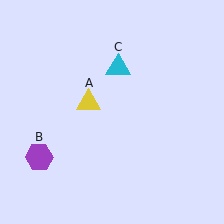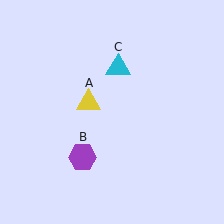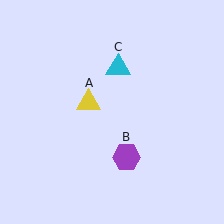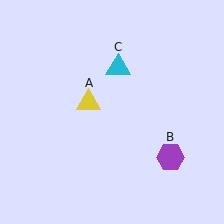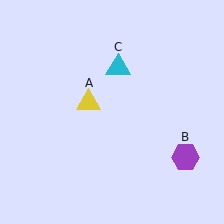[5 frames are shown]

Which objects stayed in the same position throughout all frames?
Yellow triangle (object A) and cyan triangle (object C) remained stationary.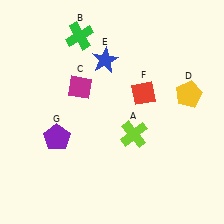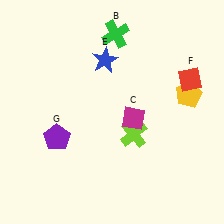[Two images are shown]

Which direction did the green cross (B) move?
The green cross (B) moved right.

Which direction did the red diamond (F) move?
The red diamond (F) moved right.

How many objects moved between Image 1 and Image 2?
3 objects moved between the two images.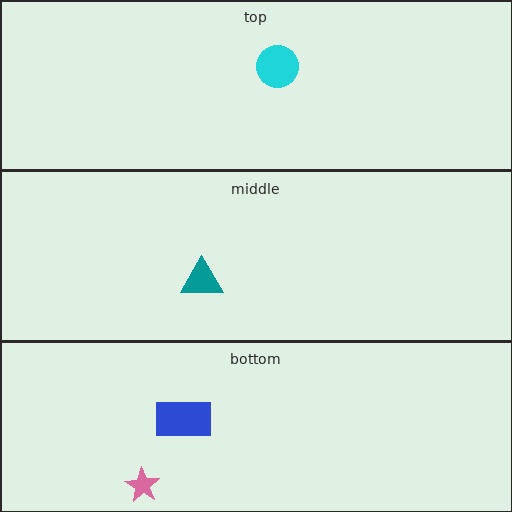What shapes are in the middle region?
The teal triangle.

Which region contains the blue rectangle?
The bottom region.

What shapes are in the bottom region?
The blue rectangle, the pink star.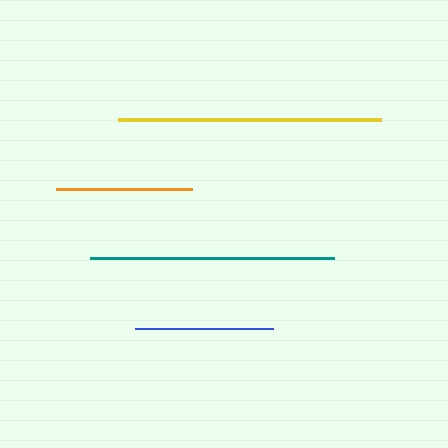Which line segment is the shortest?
The orange line is the shortest at approximately 137 pixels.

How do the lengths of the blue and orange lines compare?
The blue and orange lines are approximately the same length.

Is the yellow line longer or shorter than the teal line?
The yellow line is longer than the teal line.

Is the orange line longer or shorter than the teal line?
The teal line is longer than the orange line.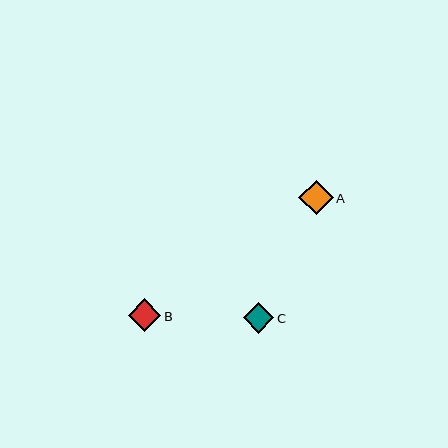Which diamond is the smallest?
Diamond C is the smallest with a size of approximately 30 pixels.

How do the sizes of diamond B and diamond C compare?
Diamond B and diamond C are approximately the same size.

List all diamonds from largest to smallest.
From largest to smallest: A, B, C.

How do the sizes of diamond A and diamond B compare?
Diamond A and diamond B are approximately the same size.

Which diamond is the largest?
Diamond A is the largest with a size of approximately 34 pixels.